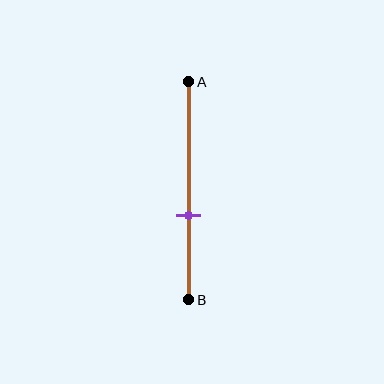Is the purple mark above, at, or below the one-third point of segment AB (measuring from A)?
The purple mark is below the one-third point of segment AB.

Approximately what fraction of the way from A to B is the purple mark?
The purple mark is approximately 60% of the way from A to B.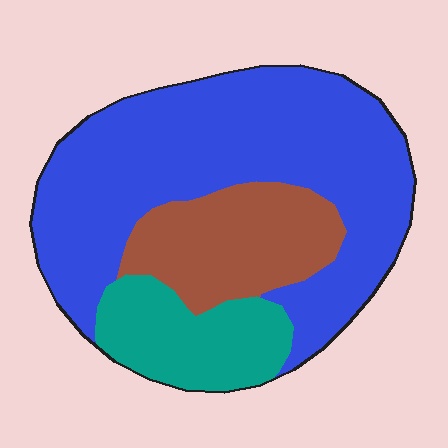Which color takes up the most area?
Blue, at roughly 60%.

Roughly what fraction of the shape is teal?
Teal takes up between a sixth and a third of the shape.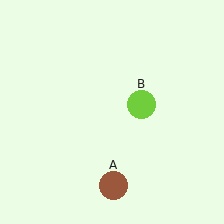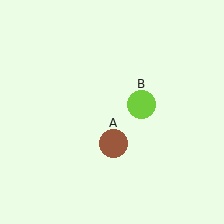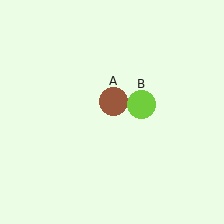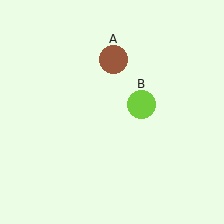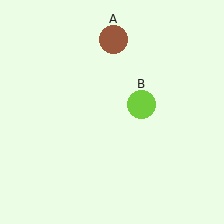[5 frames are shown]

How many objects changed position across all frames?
1 object changed position: brown circle (object A).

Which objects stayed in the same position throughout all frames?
Lime circle (object B) remained stationary.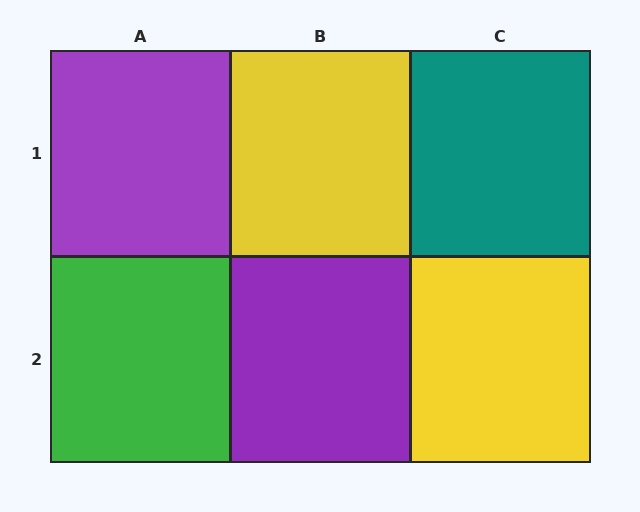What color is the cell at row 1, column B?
Yellow.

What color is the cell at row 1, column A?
Purple.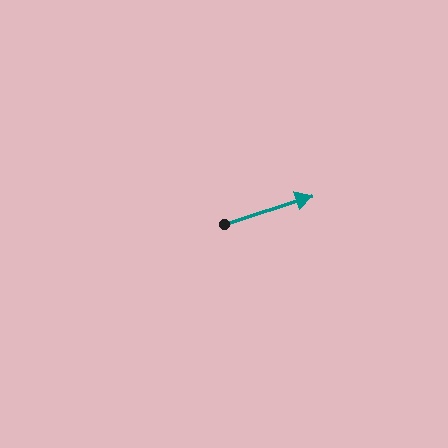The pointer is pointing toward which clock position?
Roughly 2 o'clock.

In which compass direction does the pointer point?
East.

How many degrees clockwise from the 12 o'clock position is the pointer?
Approximately 72 degrees.